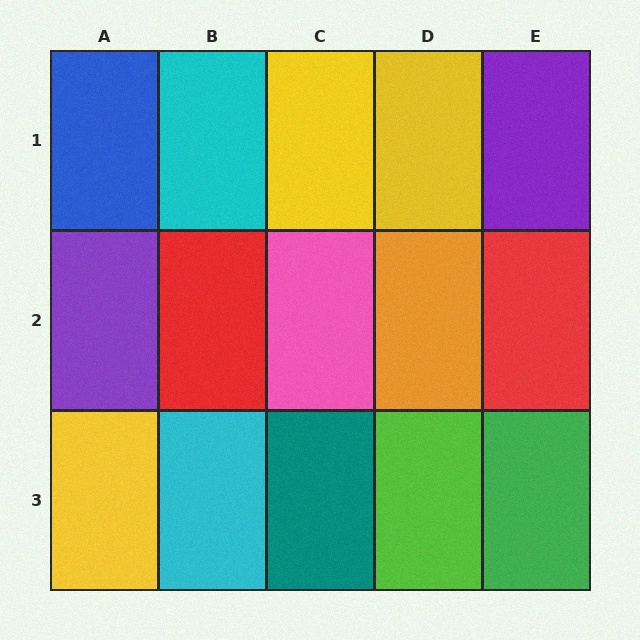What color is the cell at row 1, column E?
Purple.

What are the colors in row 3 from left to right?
Yellow, cyan, teal, lime, green.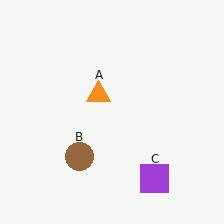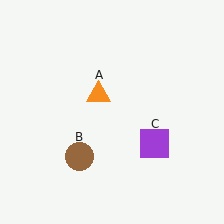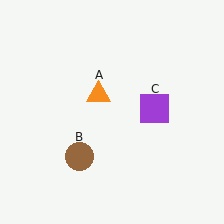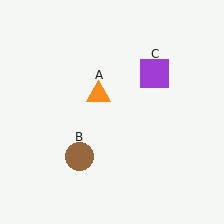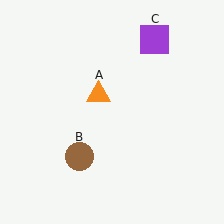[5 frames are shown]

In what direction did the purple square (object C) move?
The purple square (object C) moved up.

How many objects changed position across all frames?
1 object changed position: purple square (object C).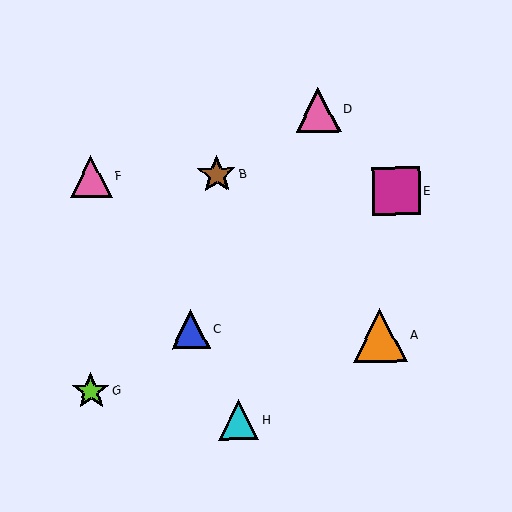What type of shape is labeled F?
Shape F is a pink triangle.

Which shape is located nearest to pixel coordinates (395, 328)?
The orange triangle (labeled A) at (380, 335) is nearest to that location.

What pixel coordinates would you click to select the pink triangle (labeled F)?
Click at (91, 176) to select the pink triangle F.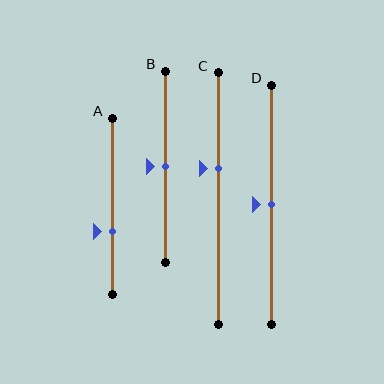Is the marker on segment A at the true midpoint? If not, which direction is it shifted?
No, the marker on segment A is shifted downward by about 15% of the segment length.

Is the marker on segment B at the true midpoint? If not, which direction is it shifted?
Yes, the marker on segment B is at the true midpoint.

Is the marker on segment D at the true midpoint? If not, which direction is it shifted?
Yes, the marker on segment D is at the true midpoint.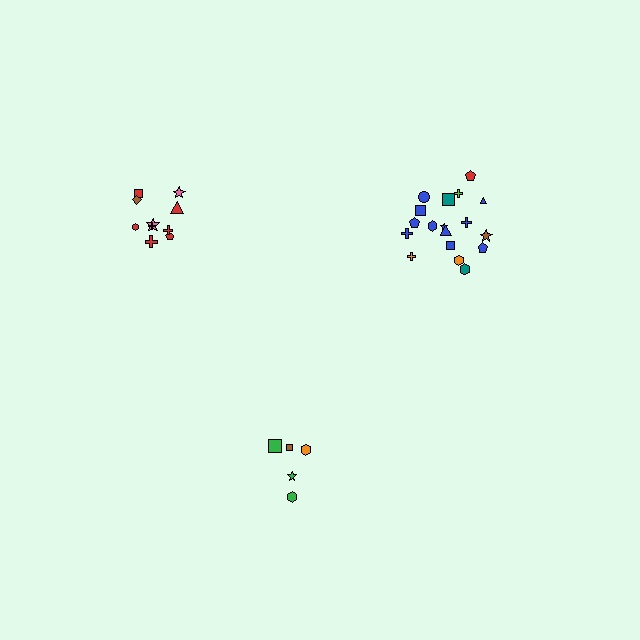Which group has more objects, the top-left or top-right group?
The top-right group.